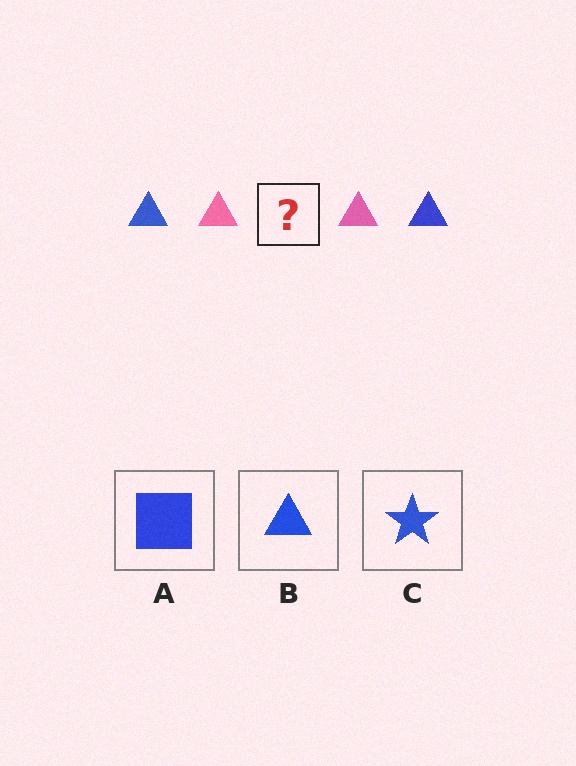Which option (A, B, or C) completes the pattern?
B.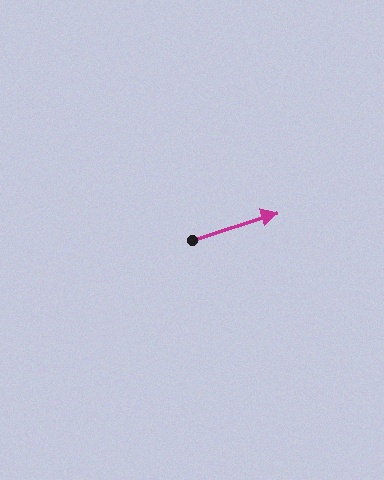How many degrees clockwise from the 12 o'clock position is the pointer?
Approximately 72 degrees.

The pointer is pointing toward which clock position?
Roughly 2 o'clock.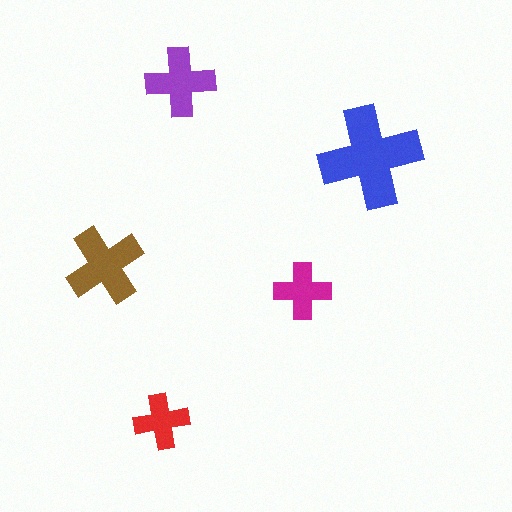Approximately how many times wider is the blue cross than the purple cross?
About 1.5 times wider.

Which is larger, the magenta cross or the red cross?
The magenta one.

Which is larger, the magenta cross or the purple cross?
The purple one.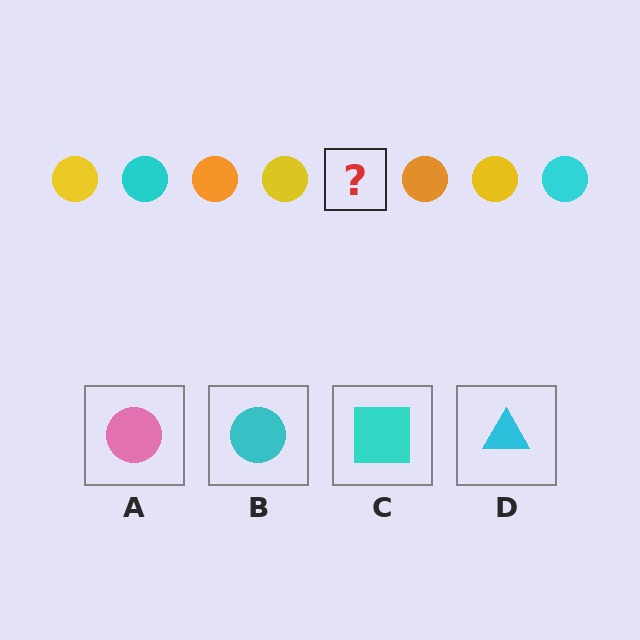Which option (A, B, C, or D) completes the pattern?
B.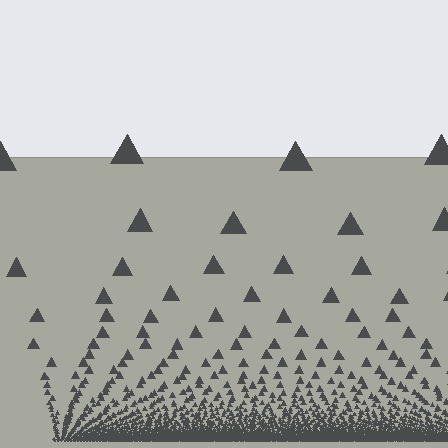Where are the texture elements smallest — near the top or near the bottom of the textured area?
Near the bottom.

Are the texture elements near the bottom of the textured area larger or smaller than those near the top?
Smaller. The gradient is inverted — elements near the bottom are smaller and denser.